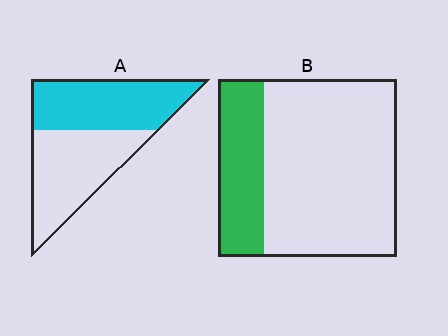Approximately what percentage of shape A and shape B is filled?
A is approximately 50% and B is approximately 25%.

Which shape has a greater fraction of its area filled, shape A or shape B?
Shape A.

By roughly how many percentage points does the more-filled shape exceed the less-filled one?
By roughly 25 percentage points (A over B).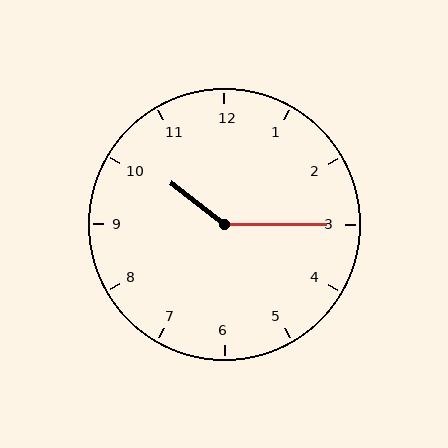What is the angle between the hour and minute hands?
Approximately 142 degrees.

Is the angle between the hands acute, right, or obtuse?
It is obtuse.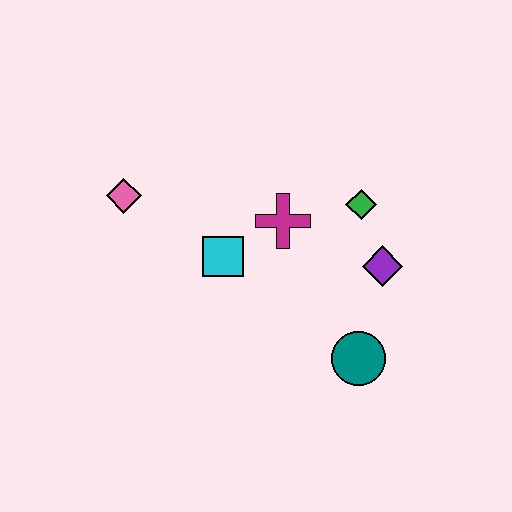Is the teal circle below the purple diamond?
Yes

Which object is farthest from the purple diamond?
The pink diamond is farthest from the purple diamond.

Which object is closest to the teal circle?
The purple diamond is closest to the teal circle.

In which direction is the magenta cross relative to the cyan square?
The magenta cross is to the right of the cyan square.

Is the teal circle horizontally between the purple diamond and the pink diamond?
Yes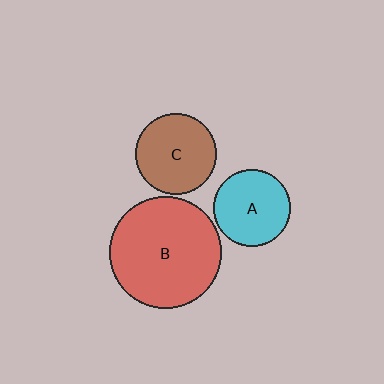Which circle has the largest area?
Circle B (red).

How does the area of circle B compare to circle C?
Approximately 1.9 times.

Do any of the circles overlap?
No, none of the circles overlap.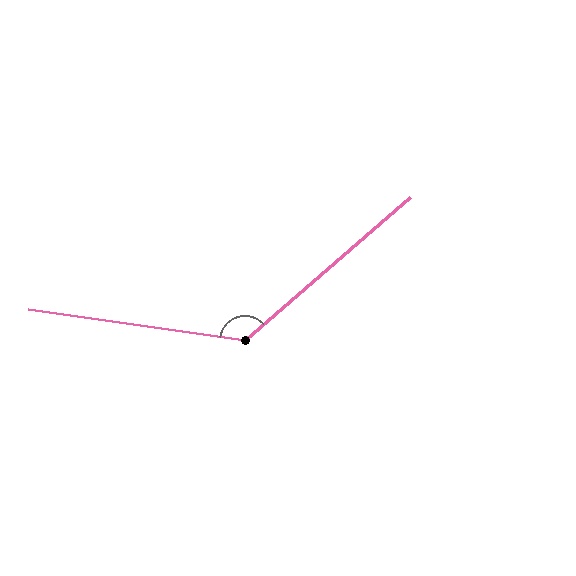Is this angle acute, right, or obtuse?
It is obtuse.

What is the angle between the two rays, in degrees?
Approximately 131 degrees.